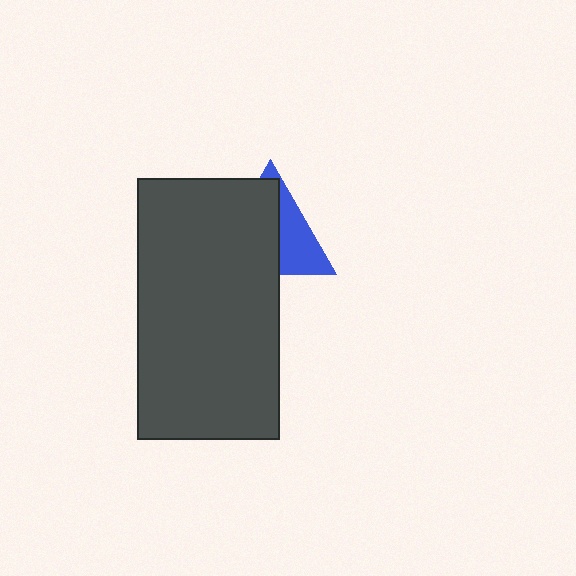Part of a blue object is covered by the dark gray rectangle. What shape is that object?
It is a triangle.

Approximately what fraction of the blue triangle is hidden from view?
Roughly 60% of the blue triangle is hidden behind the dark gray rectangle.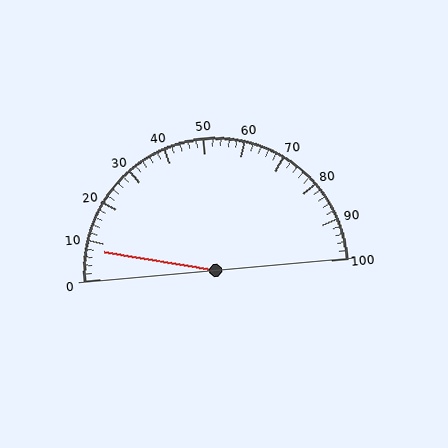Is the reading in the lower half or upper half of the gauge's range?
The reading is in the lower half of the range (0 to 100).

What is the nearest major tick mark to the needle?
The nearest major tick mark is 10.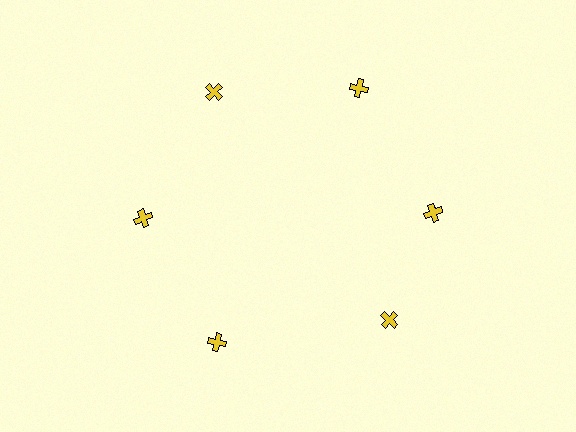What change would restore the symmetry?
The symmetry would be restored by rotating it back into even spacing with its neighbors so that all 6 crosses sit at equal angles and equal distance from the center.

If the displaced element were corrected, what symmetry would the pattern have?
It would have 6-fold rotational symmetry — the pattern would map onto itself every 60 degrees.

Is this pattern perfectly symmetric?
No. The 6 yellow crosses are arranged in a ring, but one element near the 5 o'clock position is rotated out of alignment along the ring, breaking the 6-fold rotational symmetry.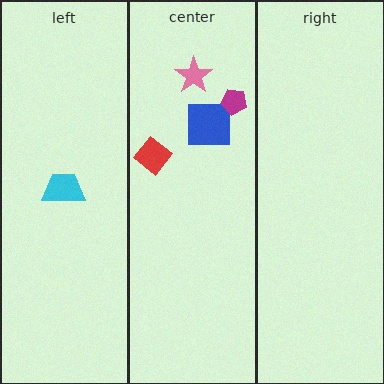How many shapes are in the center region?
4.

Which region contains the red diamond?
The center region.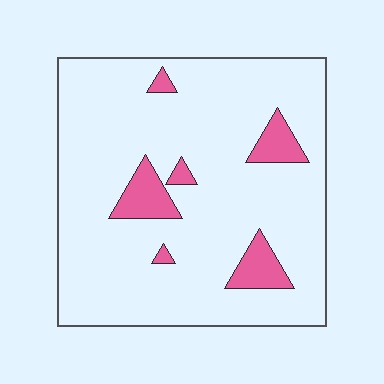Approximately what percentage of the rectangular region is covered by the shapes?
Approximately 10%.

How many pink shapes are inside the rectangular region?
6.